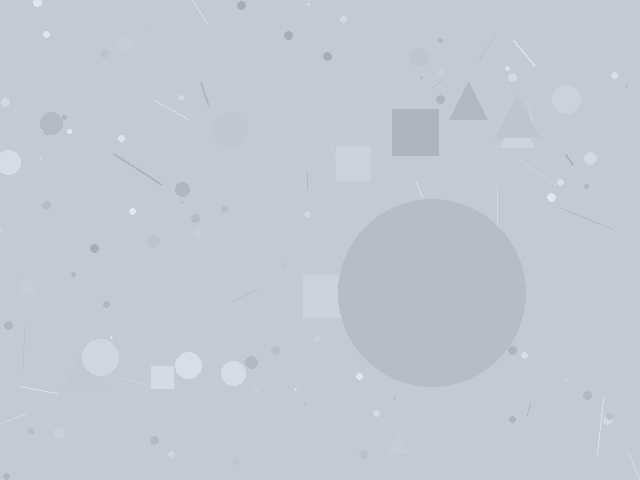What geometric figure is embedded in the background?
A circle is embedded in the background.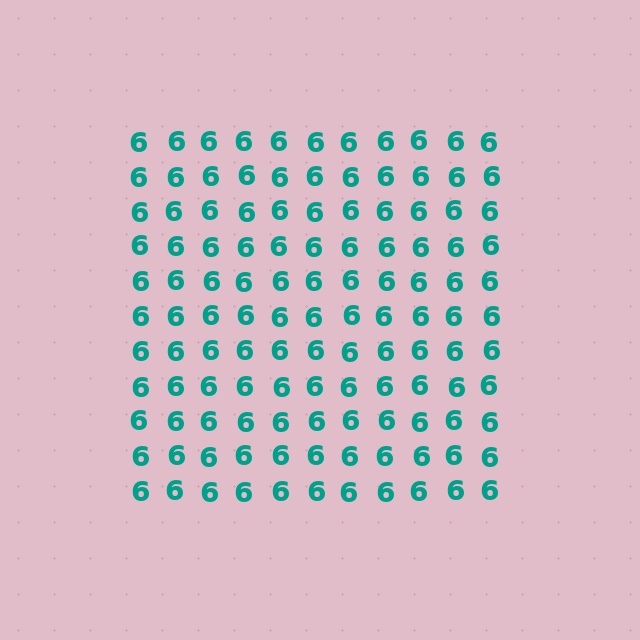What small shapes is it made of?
It is made of small digit 6's.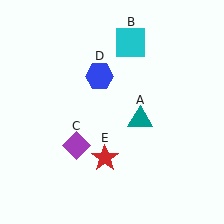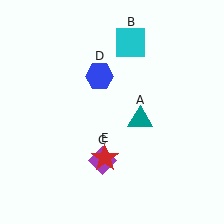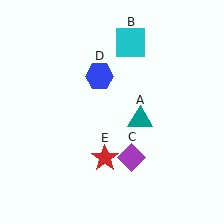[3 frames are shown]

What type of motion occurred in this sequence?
The purple diamond (object C) rotated counterclockwise around the center of the scene.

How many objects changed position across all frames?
1 object changed position: purple diamond (object C).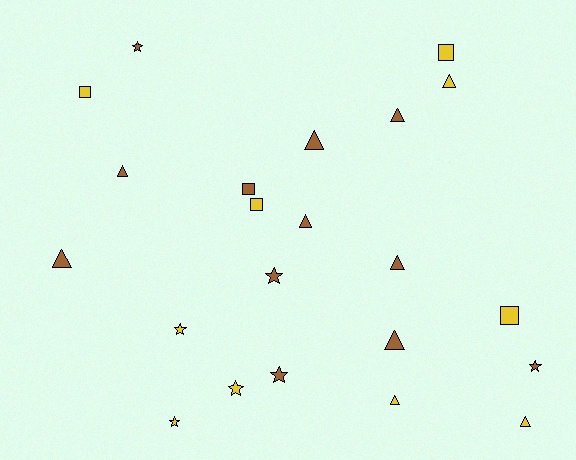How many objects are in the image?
There are 22 objects.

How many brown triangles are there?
There are 7 brown triangles.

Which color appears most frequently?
Brown, with 12 objects.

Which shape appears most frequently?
Triangle, with 10 objects.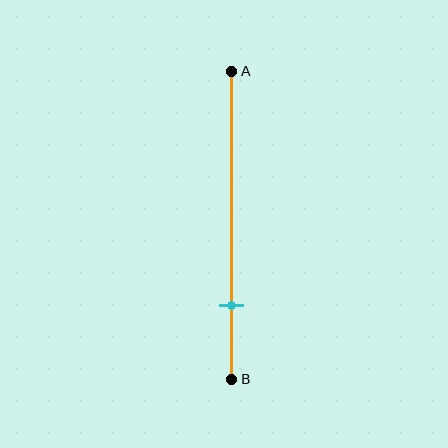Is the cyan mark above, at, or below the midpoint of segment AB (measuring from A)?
The cyan mark is below the midpoint of segment AB.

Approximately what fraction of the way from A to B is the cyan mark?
The cyan mark is approximately 75% of the way from A to B.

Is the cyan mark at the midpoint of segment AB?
No, the mark is at about 75% from A, not at the 50% midpoint.